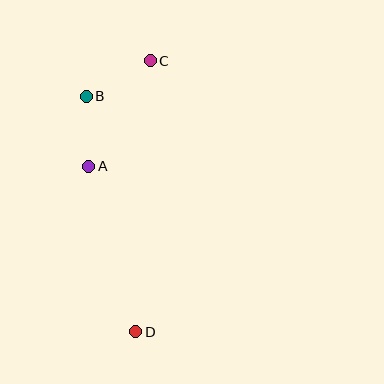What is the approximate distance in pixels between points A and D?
The distance between A and D is approximately 172 pixels.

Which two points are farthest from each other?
Points C and D are farthest from each other.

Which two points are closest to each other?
Points A and B are closest to each other.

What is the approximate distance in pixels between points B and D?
The distance between B and D is approximately 241 pixels.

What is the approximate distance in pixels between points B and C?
The distance between B and C is approximately 73 pixels.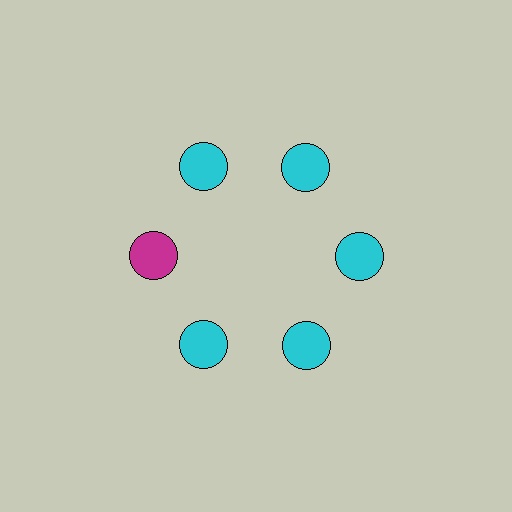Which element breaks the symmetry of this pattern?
The magenta circle at roughly the 9 o'clock position breaks the symmetry. All other shapes are cyan circles.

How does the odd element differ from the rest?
It has a different color: magenta instead of cyan.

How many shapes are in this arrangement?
There are 6 shapes arranged in a ring pattern.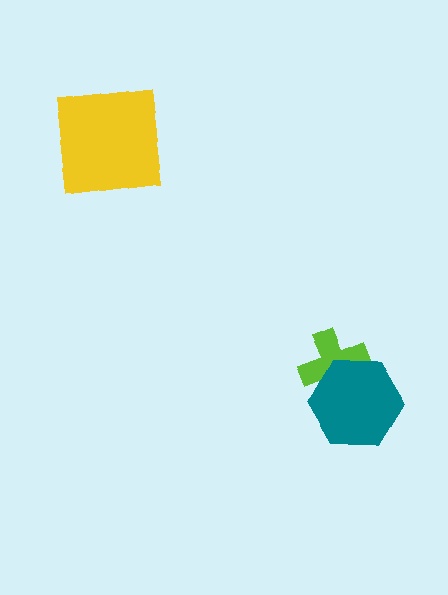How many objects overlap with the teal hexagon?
1 object overlaps with the teal hexagon.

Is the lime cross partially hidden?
Yes, it is partially covered by another shape.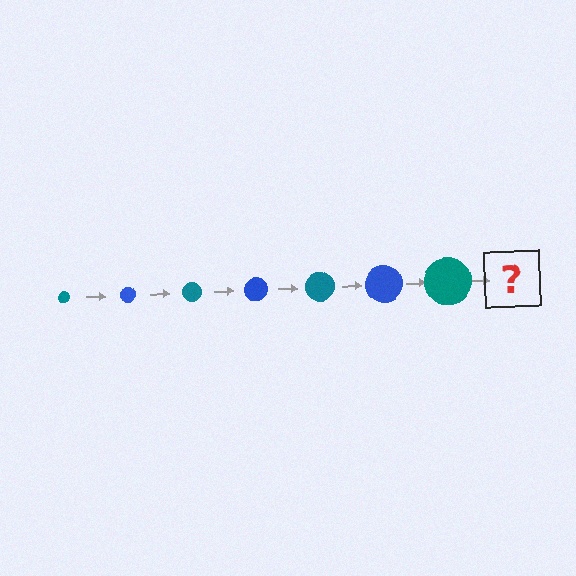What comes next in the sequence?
The next element should be a blue circle, larger than the previous one.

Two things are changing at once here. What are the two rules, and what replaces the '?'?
The two rules are that the circle grows larger each step and the color cycles through teal and blue. The '?' should be a blue circle, larger than the previous one.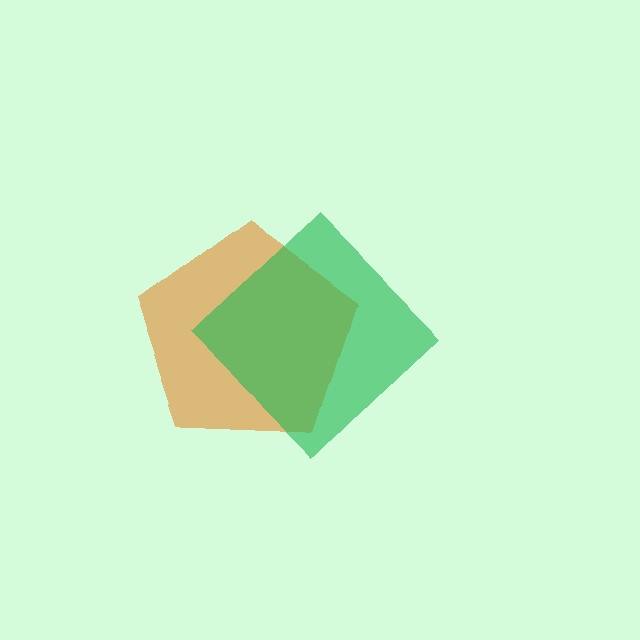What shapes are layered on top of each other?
The layered shapes are: an orange pentagon, a green diamond.